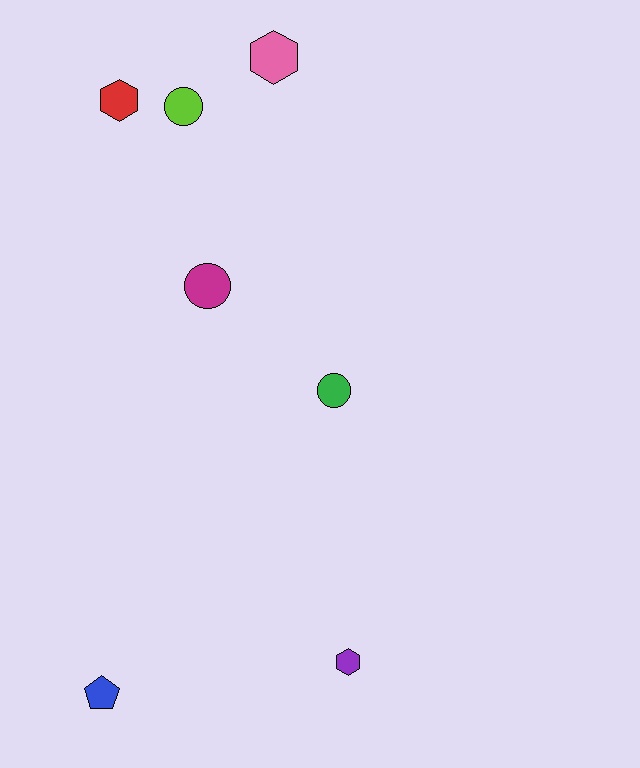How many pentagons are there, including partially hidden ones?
There is 1 pentagon.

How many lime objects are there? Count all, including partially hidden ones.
There is 1 lime object.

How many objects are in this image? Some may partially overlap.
There are 7 objects.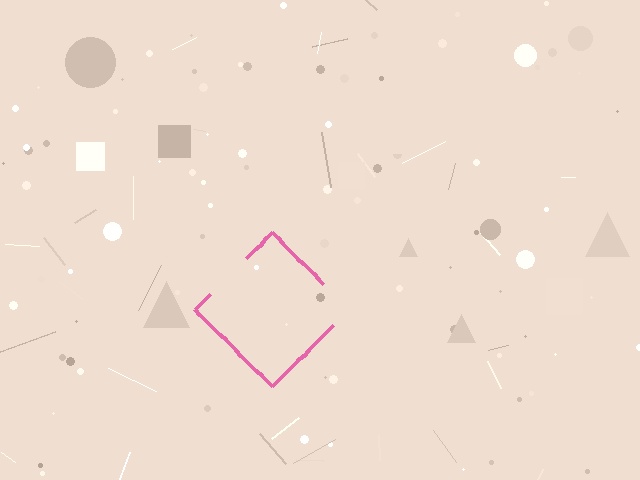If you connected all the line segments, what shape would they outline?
They would outline a diamond.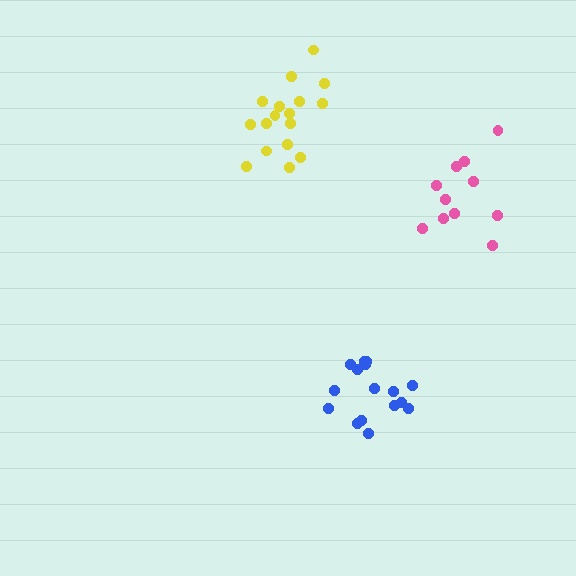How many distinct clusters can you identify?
There are 3 distinct clusters.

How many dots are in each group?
Group 1: 11 dots, Group 2: 16 dots, Group 3: 17 dots (44 total).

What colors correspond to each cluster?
The clusters are colored: pink, blue, yellow.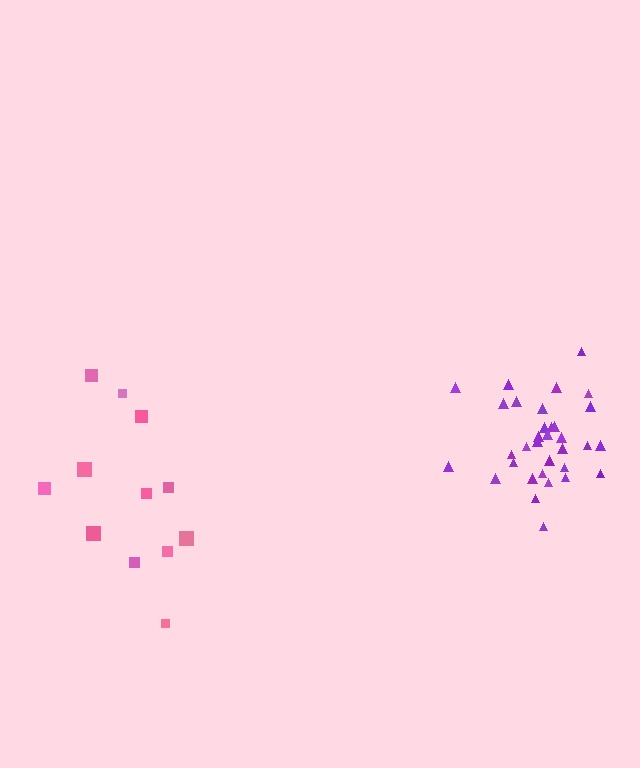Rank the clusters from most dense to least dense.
purple, pink.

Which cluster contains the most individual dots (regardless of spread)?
Purple (33).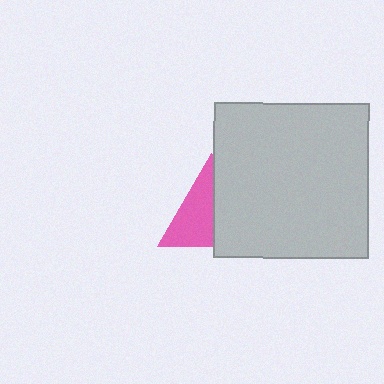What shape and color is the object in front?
The object in front is a light gray square.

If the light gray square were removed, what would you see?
You would see the complete pink triangle.